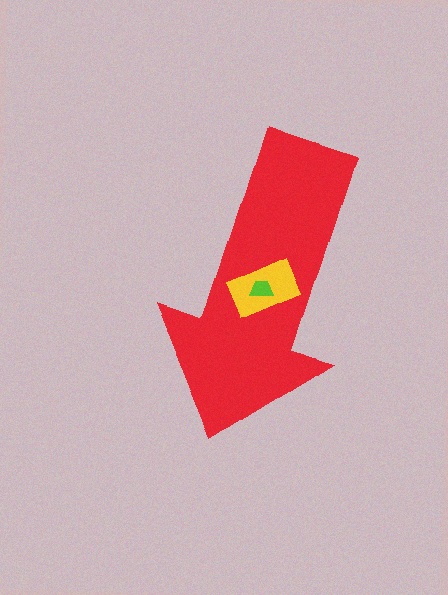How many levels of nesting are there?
3.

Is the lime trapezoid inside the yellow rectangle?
Yes.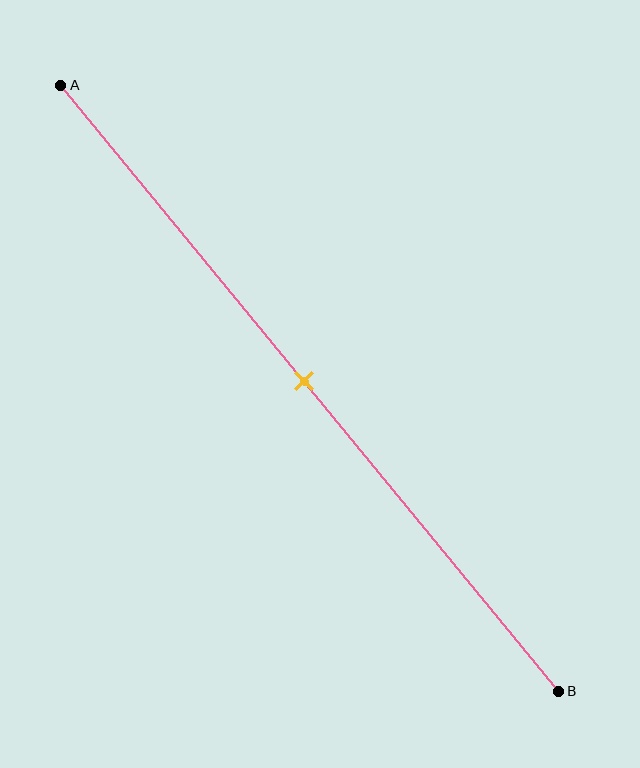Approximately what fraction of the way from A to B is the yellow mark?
The yellow mark is approximately 50% of the way from A to B.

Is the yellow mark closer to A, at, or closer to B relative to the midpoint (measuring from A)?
The yellow mark is approximately at the midpoint of segment AB.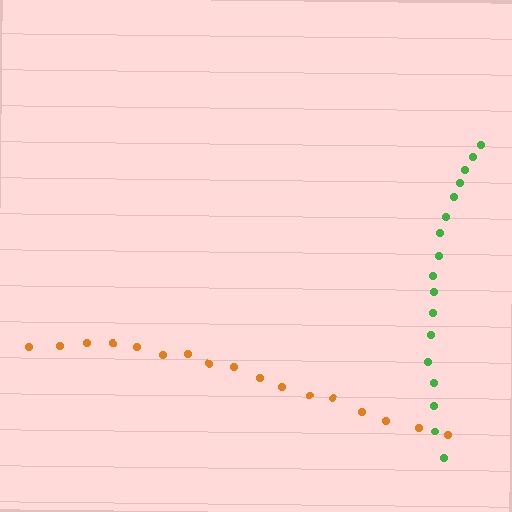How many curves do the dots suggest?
There are 2 distinct paths.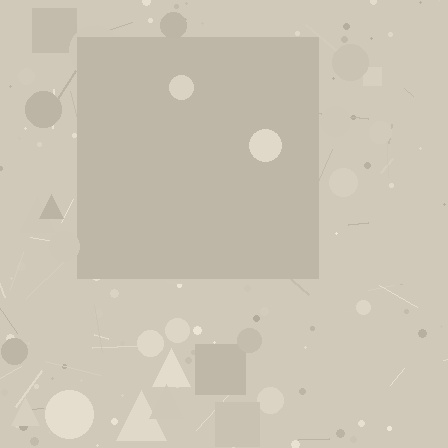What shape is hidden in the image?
A square is hidden in the image.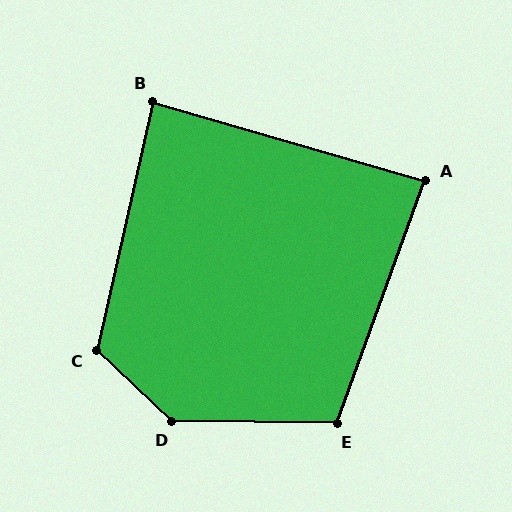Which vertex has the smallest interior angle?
A, at approximately 86 degrees.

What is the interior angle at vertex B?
Approximately 87 degrees (approximately right).